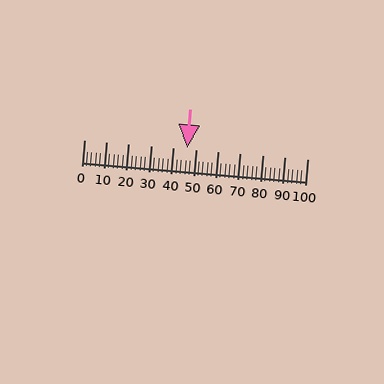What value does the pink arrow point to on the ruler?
The pink arrow points to approximately 46.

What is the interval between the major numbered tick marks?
The major tick marks are spaced 10 units apart.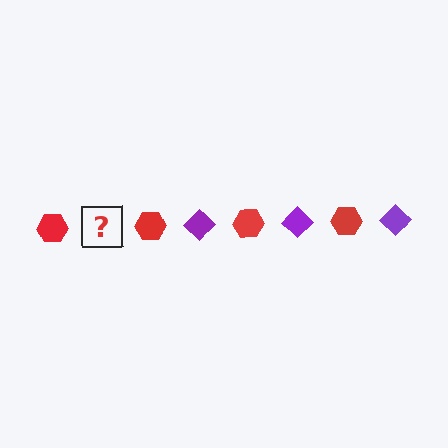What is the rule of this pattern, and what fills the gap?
The rule is that the pattern alternates between red hexagon and purple diamond. The gap should be filled with a purple diamond.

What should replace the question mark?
The question mark should be replaced with a purple diamond.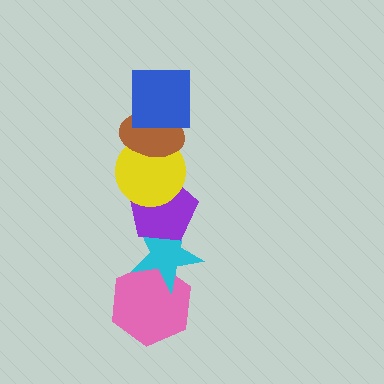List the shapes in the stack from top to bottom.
From top to bottom: the blue square, the brown ellipse, the yellow circle, the purple pentagon, the cyan star, the pink hexagon.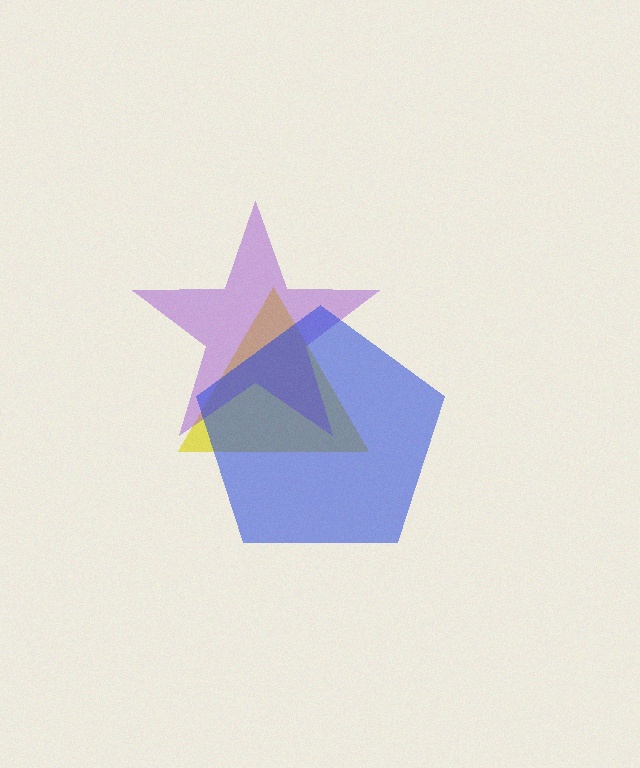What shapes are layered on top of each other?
The layered shapes are: a yellow triangle, a purple star, a blue pentagon.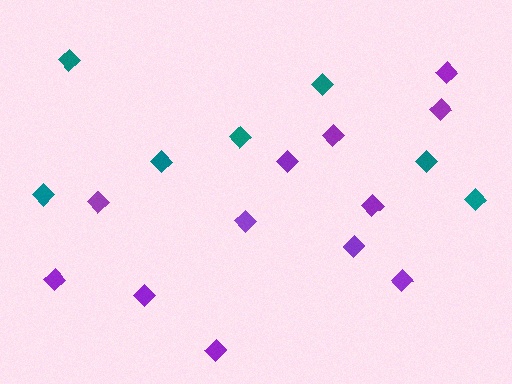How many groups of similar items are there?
There are 2 groups: one group of teal diamonds (7) and one group of purple diamonds (12).